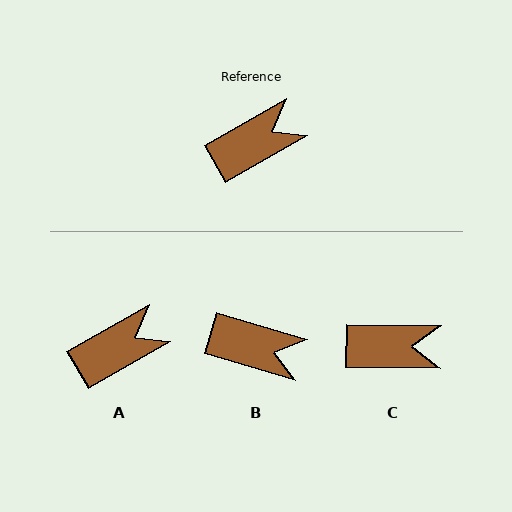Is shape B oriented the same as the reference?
No, it is off by about 46 degrees.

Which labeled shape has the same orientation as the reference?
A.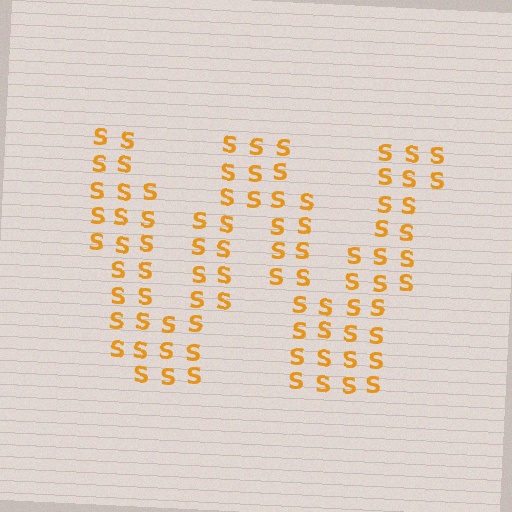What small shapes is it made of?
It is made of small letter S's.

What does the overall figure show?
The overall figure shows the letter W.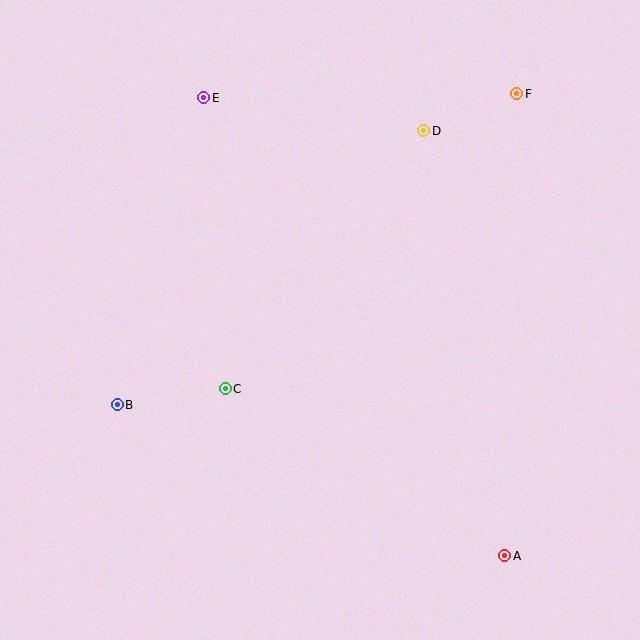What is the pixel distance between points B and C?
The distance between B and C is 109 pixels.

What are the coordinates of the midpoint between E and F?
The midpoint between E and F is at (360, 96).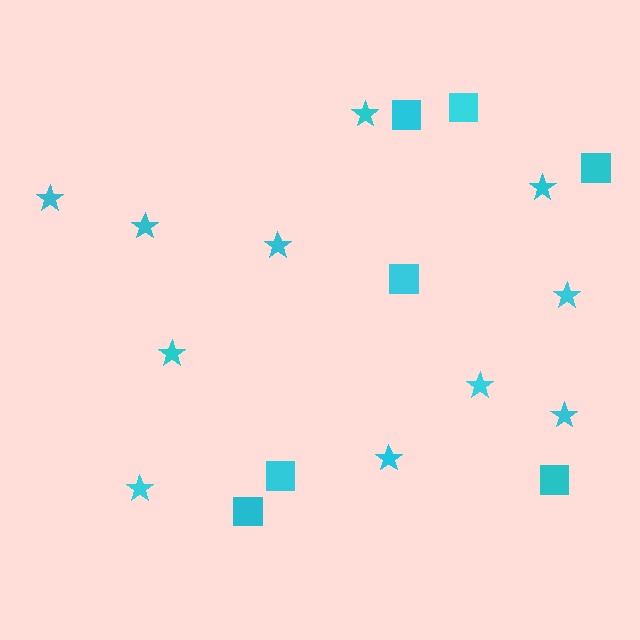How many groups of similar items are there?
There are 2 groups: one group of squares (7) and one group of stars (11).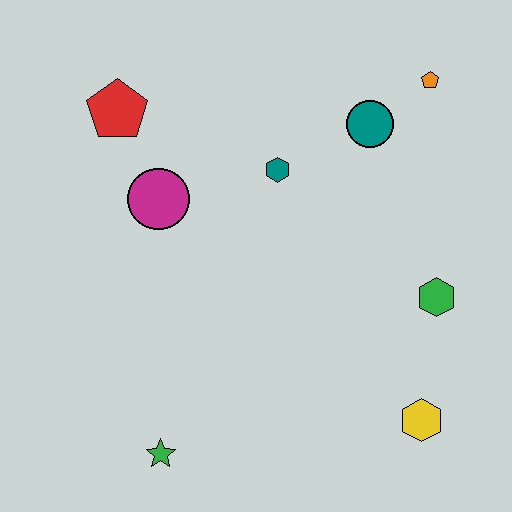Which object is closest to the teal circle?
The orange pentagon is closest to the teal circle.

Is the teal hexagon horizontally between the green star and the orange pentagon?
Yes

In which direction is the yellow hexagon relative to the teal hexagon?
The yellow hexagon is below the teal hexagon.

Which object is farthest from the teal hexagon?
The green star is farthest from the teal hexagon.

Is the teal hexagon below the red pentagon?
Yes